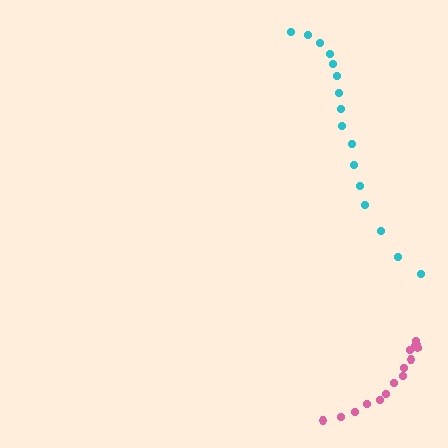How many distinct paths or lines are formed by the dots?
There are 2 distinct paths.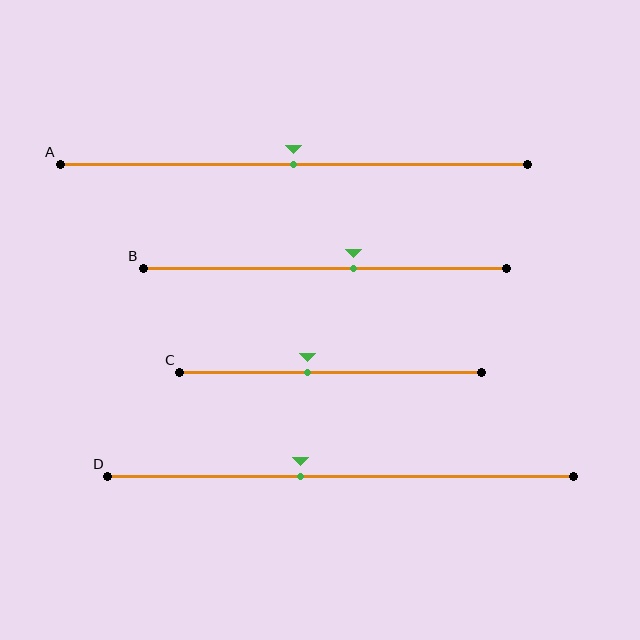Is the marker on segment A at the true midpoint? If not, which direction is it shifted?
Yes, the marker on segment A is at the true midpoint.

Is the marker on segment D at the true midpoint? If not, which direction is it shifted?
No, the marker on segment D is shifted to the left by about 9% of the segment length.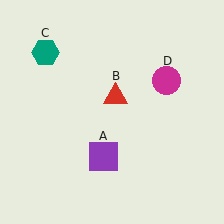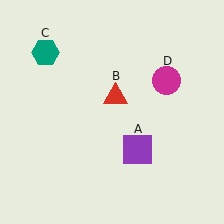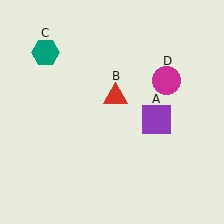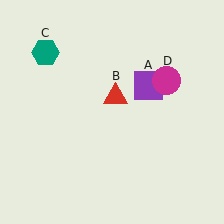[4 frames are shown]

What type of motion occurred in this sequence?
The purple square (object A) rotated counterclockwise around the center of the scene.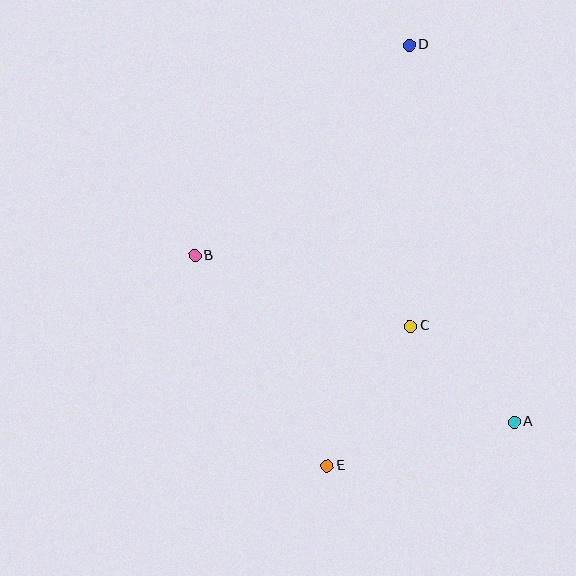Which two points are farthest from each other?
Points D and E are farthest from each other.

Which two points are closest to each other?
Points A and C are closest to each other.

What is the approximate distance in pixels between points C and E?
The distance between C and E is approximately 162 pixels.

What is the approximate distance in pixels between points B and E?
The distance between B and E is approximately 248 pixels.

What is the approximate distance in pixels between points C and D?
The distance between C and D is approximately 282 pixels.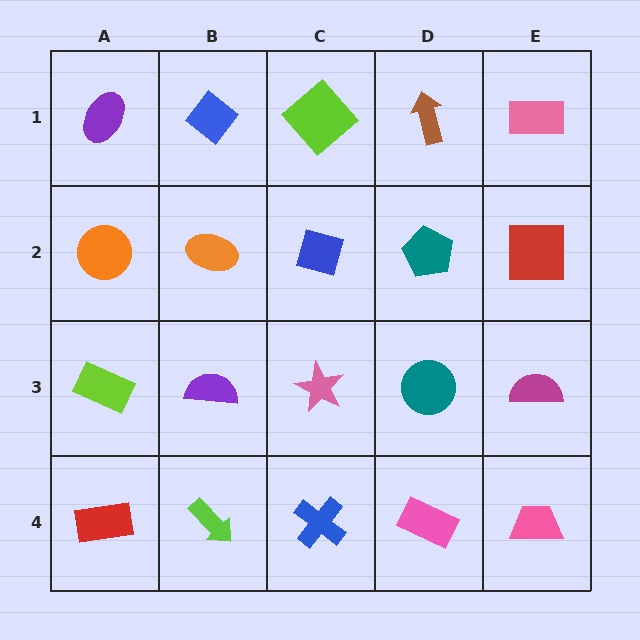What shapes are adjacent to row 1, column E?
A red square (row 2, column E), a brown arrow (row 1, column D).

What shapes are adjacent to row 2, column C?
A lime diamond (row 1, column C), a pink star (row 3, column C), an orange ellipse (row 2, column B), a teal pentagon (row 2, column D).